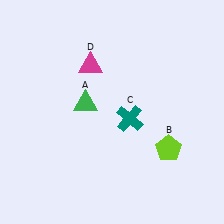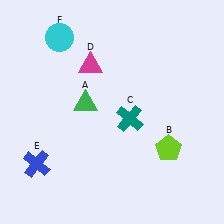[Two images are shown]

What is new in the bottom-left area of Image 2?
A blue cross (E) was added in the bottom-left area of Image 2.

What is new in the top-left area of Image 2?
A cyan circle (F) was added in the top-left area of Image 2.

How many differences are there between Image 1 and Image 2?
There are 2 differences between the two images.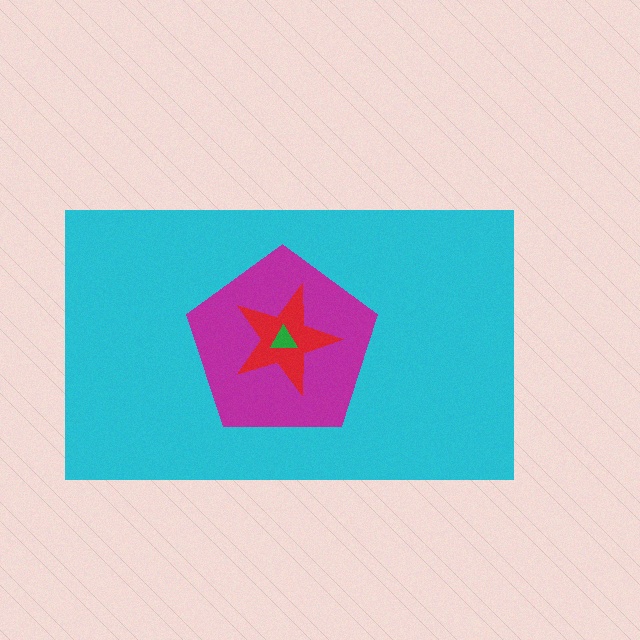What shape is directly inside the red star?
The green triangle.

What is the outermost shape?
The cyan rectangle.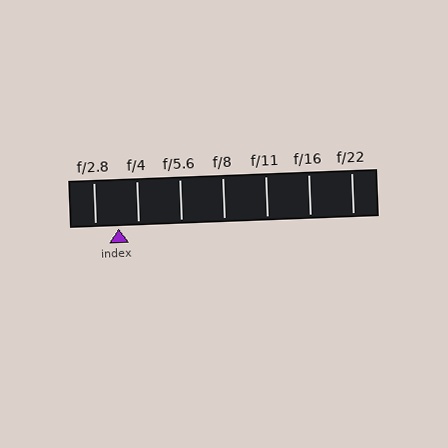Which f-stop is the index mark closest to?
The index mark is closest to f/4.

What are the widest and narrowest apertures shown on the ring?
The widest aperture shown is f/2.8 and the narrowest is f/22.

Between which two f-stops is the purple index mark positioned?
The index mark is between f/2.8 and f/4.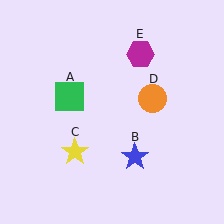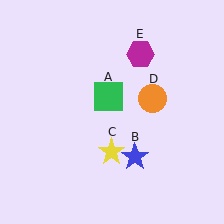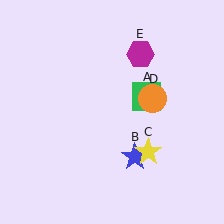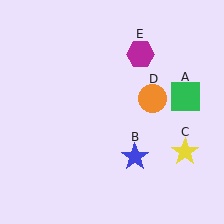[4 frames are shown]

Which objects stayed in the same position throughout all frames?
Blue star (object B) and orange circle (object D) and magenta hexagon (object E) remained stationary.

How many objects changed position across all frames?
2 objects changed position: green square (object A), yellow star (object C).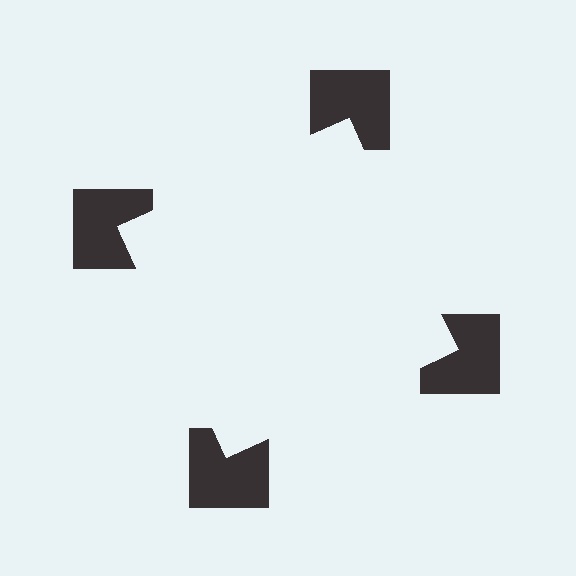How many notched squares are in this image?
There are 4 — one at each vertex of the illusory square.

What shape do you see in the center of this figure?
An illusory square — its edges are inferred from the aligned wedge cuts in the notched squares, not physically drawn.